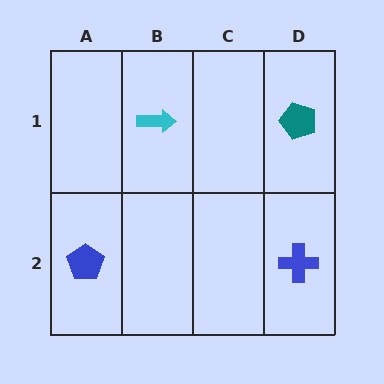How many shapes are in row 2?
2 shapes.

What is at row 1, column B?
A cyan arrow.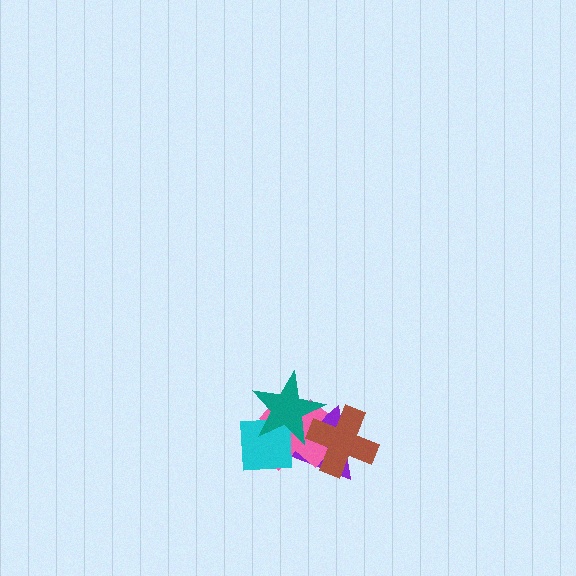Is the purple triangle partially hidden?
Yes, it is partially covered by another shape.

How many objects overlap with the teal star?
4 objects overlap with the teal star.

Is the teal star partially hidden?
No, no other shape covers it.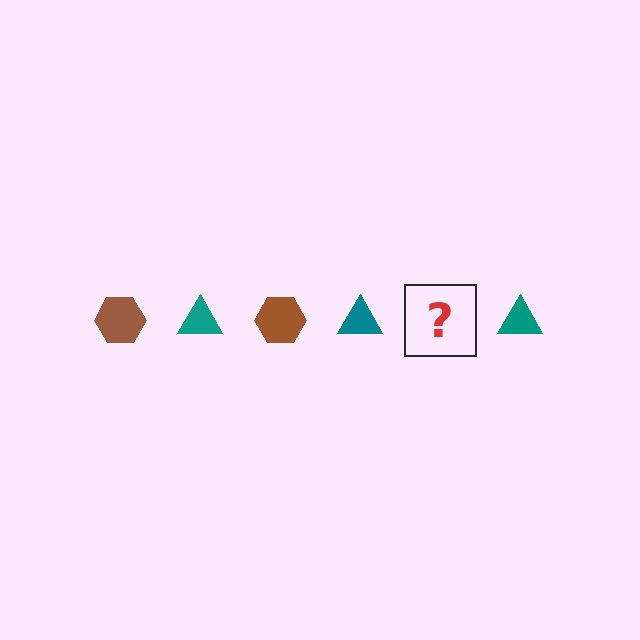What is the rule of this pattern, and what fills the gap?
The rule is that the pattern alternates between brown hexagon and teal triangle. The gap should be filled with a brown hexagon.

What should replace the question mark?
The question mark should be replaced with a brown hexagon.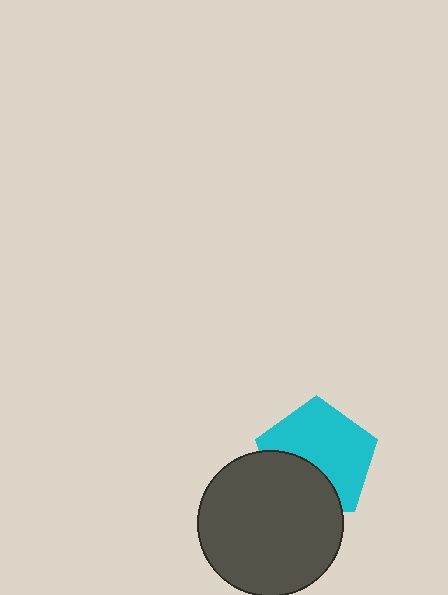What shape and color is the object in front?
The object in front is a dark gray circle.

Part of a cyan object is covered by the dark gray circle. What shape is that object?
It is a pentagon.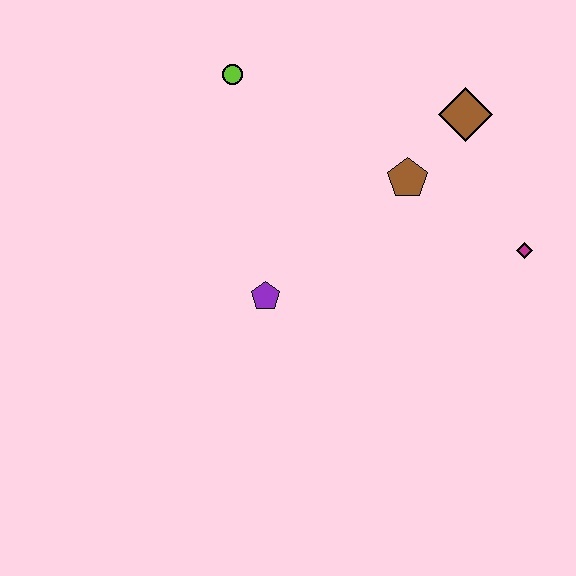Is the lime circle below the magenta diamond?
No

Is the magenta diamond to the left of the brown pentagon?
No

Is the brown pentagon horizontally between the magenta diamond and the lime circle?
Yes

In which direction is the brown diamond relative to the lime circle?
The brown diamond is to the right of the lime circle.